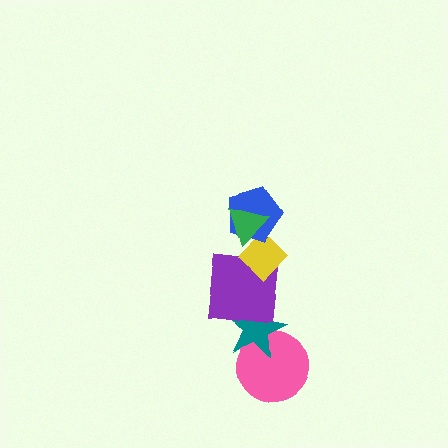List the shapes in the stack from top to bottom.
From top to bottom: the green triangle, the blue pentagon, the yellow diamond, the purple square, the teal star, the pink circle.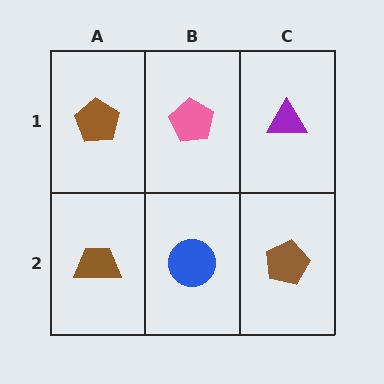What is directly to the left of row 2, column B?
A brown trapezoid.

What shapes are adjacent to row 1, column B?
A blue circle (row 2, column B), a brown pentagon (row 1, column A), a purple triangle (row 1, column C).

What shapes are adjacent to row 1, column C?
A brown pentagon (row 2, column C), a pink pentagon (row 1, column B).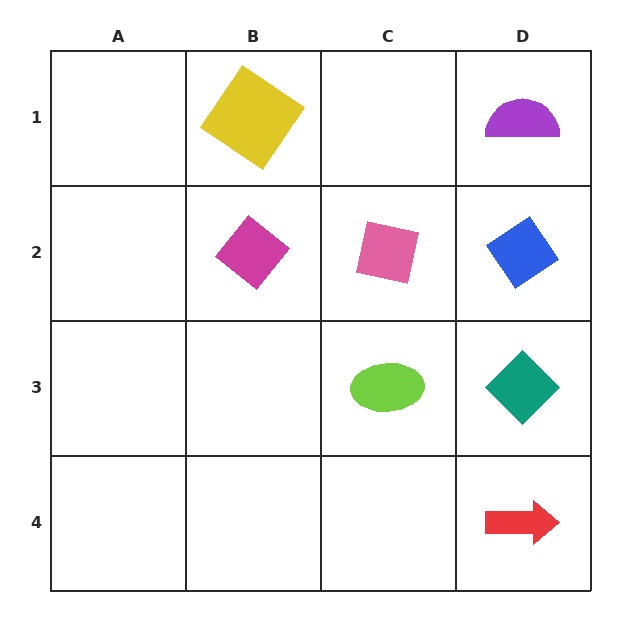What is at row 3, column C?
A lime ellipse.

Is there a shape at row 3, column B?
No, that cell is empty.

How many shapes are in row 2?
3 shapes.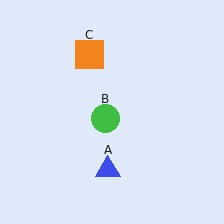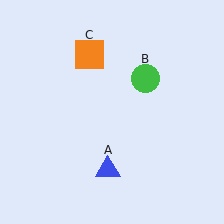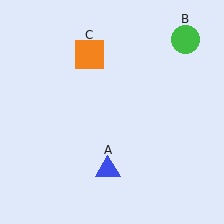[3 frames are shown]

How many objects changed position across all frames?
1 object changed position: green circle (object B).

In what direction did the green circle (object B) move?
The green circle (object B) moved up and to the right.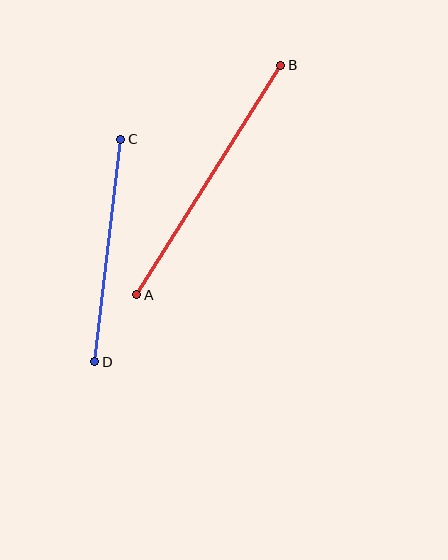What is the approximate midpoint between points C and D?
The midpoint is at approximately (108, 251) pixels.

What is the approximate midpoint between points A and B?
The midpoint is at approximately (209, 180) pixels.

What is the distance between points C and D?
The distance is approximately 224 pixels.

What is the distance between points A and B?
The distance is approximately 271 pixels.